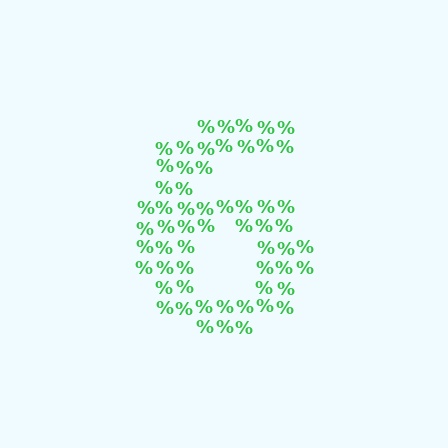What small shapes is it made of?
It is made of small percent signs.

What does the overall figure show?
The overall figure shows the digit 6.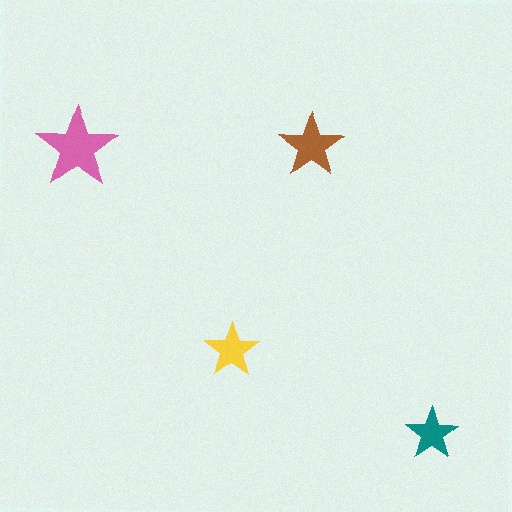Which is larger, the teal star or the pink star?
The pink one.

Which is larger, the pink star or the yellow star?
The pink one.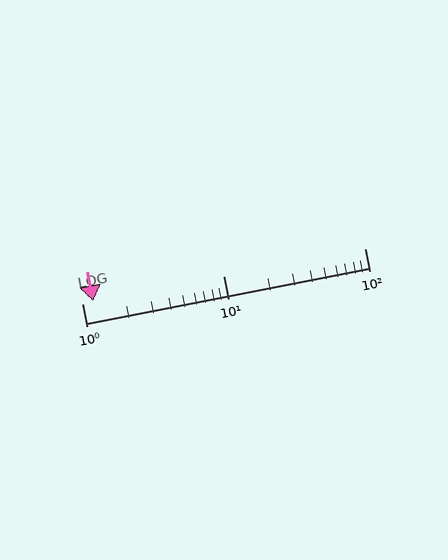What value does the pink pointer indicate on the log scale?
The pointer indicates approximately 1.2.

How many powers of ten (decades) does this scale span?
The scale spans 2 decades, from 1 to 100.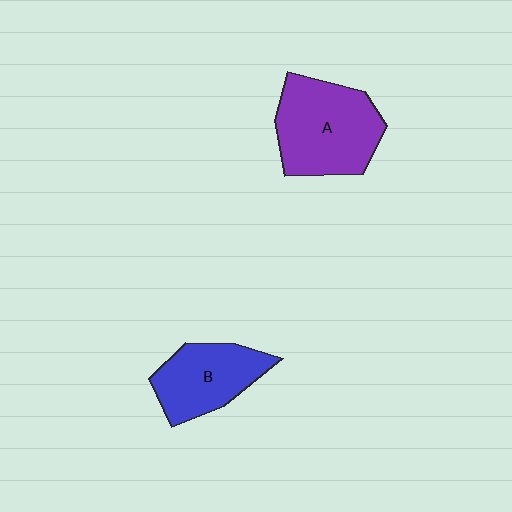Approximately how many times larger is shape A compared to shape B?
Approximately 1.4 times.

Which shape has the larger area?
Shape A (purple).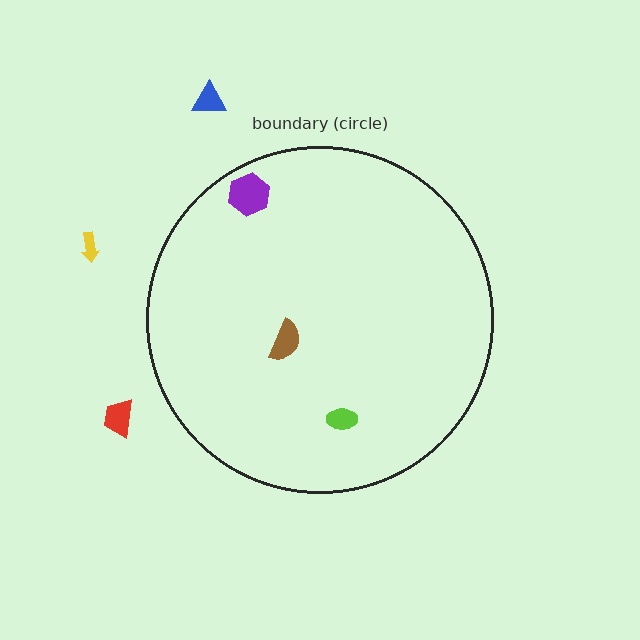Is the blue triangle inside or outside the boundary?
Outside.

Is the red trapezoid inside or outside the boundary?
Outside.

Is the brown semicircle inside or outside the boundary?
Inside.